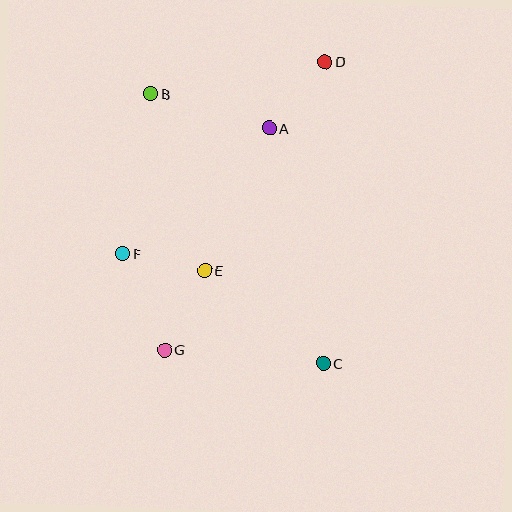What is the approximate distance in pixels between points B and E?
The distance between B and E is approximately 185 pixels.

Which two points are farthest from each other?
Points D and G are farthest from each other.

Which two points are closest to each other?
Points E and F are closest to each other.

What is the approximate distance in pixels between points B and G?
The distance between B and G is approximately 256 pixels.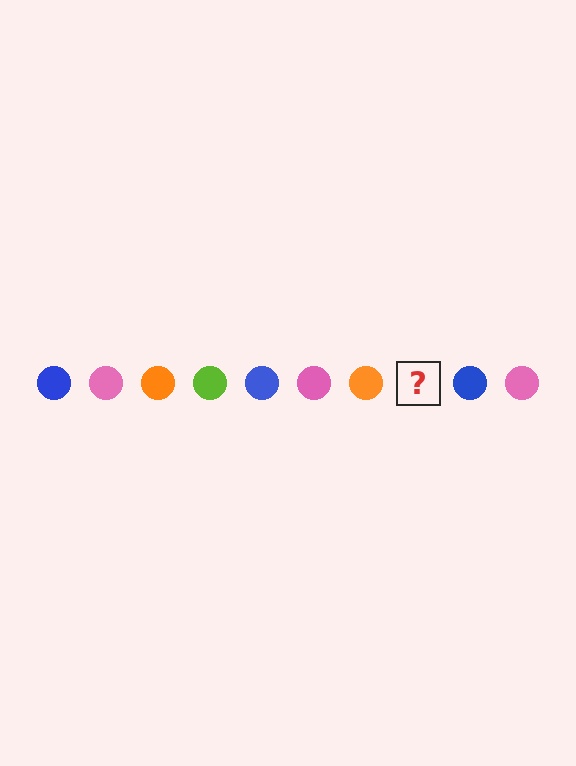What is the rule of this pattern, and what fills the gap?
The rule is that the pattern cycles through blue, pink, orange, lime circles. The gap should be filled with a lime circle.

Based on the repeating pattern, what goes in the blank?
The blank should be a lime circle.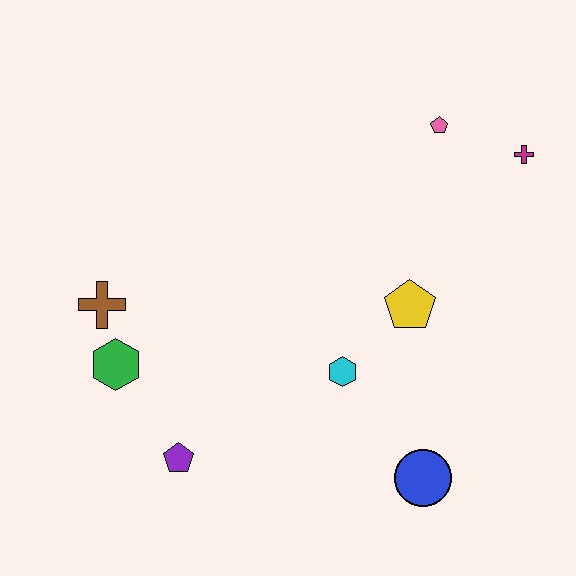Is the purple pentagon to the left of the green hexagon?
No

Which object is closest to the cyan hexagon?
The yellow pentagon is closest to the cyan hexagon.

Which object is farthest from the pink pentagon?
The purple pentagon is farthest from the pink pentagon.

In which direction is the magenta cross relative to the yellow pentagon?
The magenta cross is above the yellow pentagon.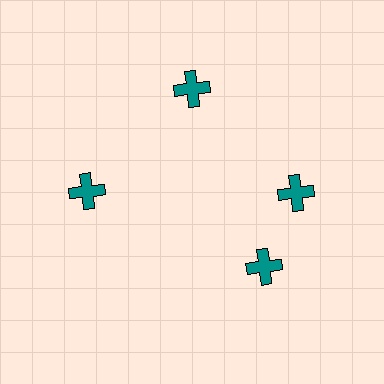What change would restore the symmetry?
The symmetry would be restored by rotating it back into even spacing with its neighbors so that all 4 crosses sit at equal angles and equal distance from the center.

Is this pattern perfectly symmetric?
No. The 4 teal crosses are arranged in a ring, but one element near the 6 o'clock position is rotated out of alignment along the ring, breaking the 4-fold rotational symmetry.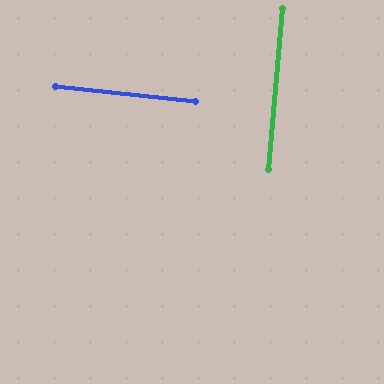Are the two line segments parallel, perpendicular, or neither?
Perpendicular — they meet at approximately 89°.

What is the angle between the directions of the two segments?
Approximately 89 degrees.